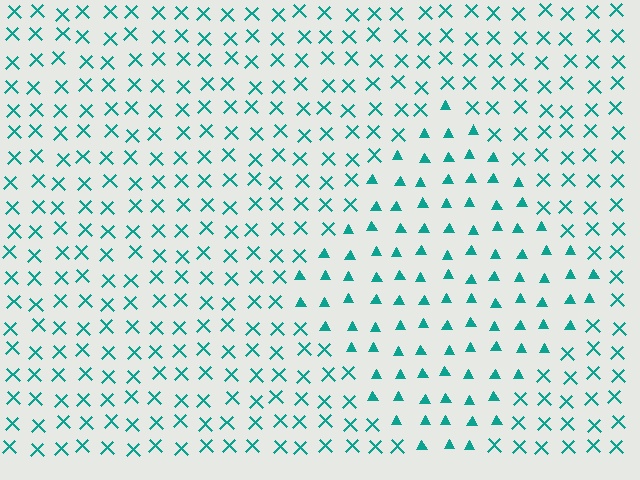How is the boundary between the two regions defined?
The boundary is defined by a change in element shape: triangles inside vs. X marks outside. All elements share the same color and spacing.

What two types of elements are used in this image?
The image uses triangles inside the diamond region and X marks outside it.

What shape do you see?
I see a diamond.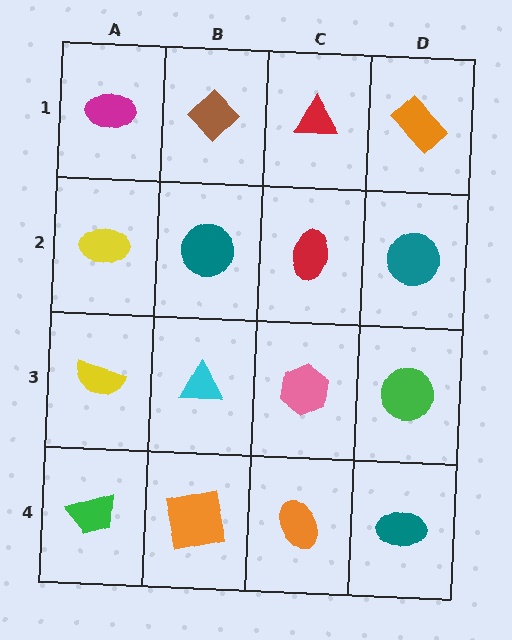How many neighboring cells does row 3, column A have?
3.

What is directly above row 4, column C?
A pink hexagon.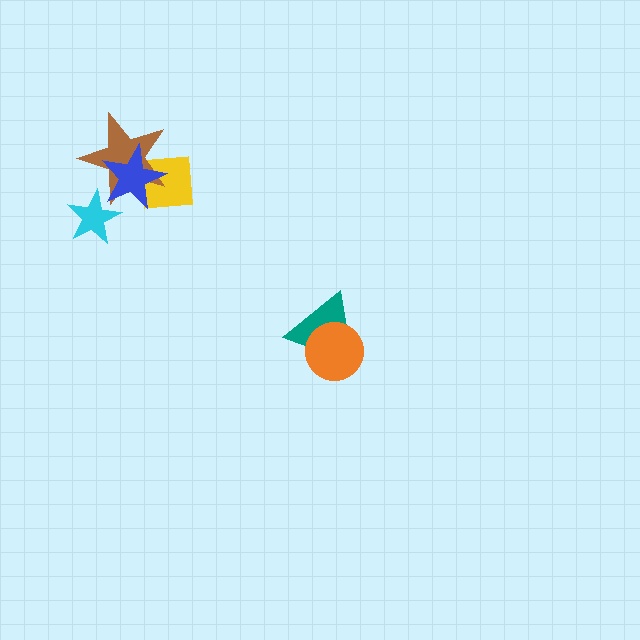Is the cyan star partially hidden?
No, no other shape covers it.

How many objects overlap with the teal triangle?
1 object overlaps with the teal triangle.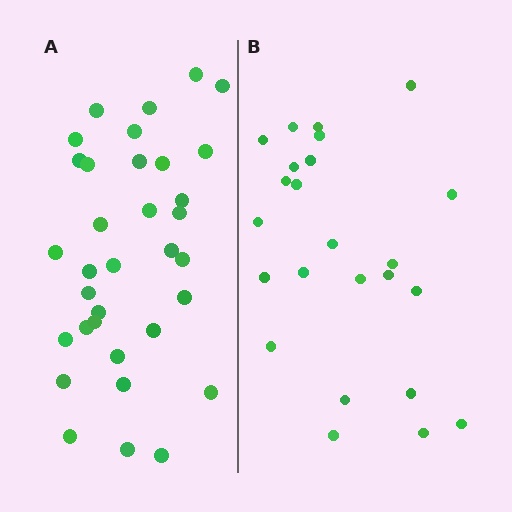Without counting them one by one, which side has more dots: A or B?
Region A (the left region) has more dots.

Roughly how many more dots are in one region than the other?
Region A has roughly 10 or so more dots than region B.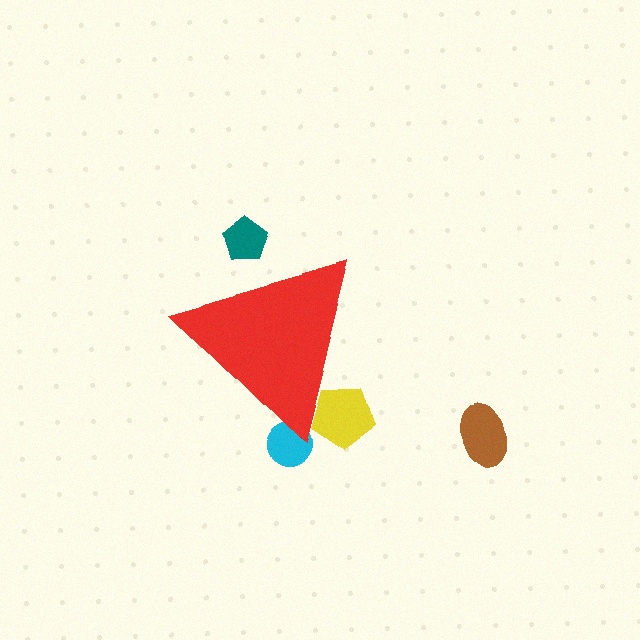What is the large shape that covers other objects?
A red triangle.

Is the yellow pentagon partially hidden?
Yes, the yellow pentagon is partially hidden behind the red triangle.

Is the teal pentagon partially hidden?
Yes, the teal pentagon is partially hidden behind the red triangle.